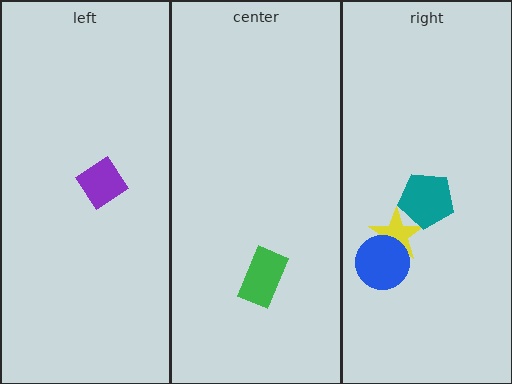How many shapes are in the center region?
1.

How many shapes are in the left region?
1.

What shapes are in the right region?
The yellow star, the teal pentagon, the blue circle.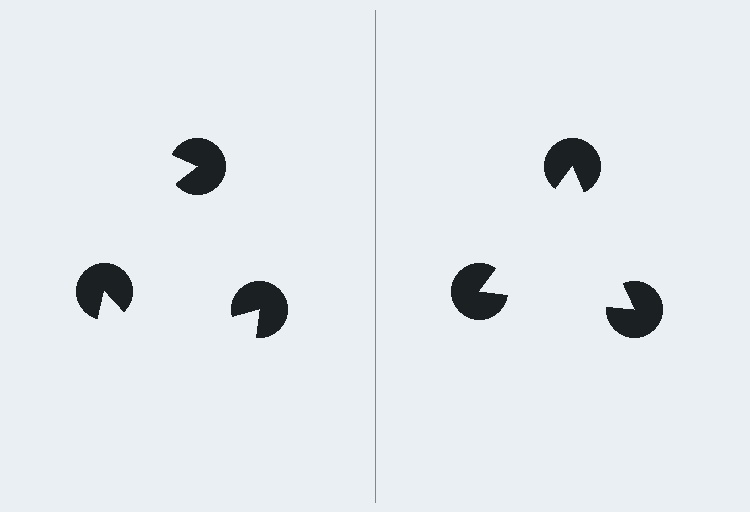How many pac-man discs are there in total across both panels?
6 — 3 on each side.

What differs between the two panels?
The pac-man discs are positioned identically on both sides; only the wedge orientations differ. On the right they align to a triangle; on the left they are misaligned.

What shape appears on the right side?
An illusory triangle.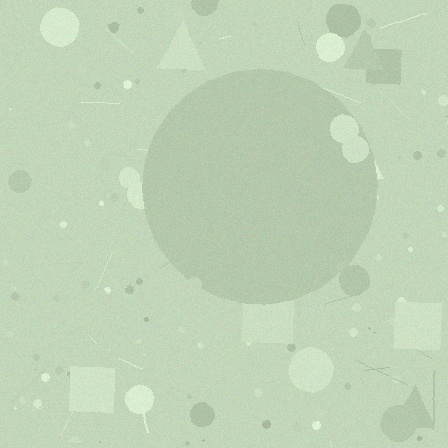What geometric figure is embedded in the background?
A circle is embedded in the background.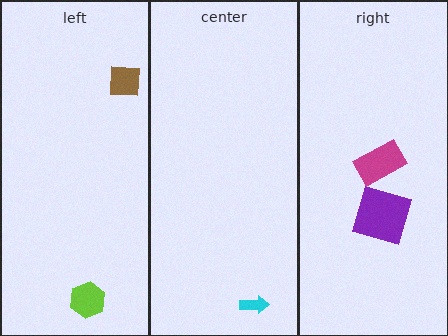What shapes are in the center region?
The cyan arrow.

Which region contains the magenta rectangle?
The right region.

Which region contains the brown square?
The left region.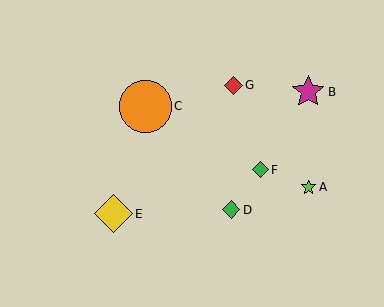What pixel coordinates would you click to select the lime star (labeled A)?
Click at (309, 187) to select the lime star A.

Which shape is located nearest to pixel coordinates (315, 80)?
The magenta star (labeled B) at (308, 92) is nearest to that location.